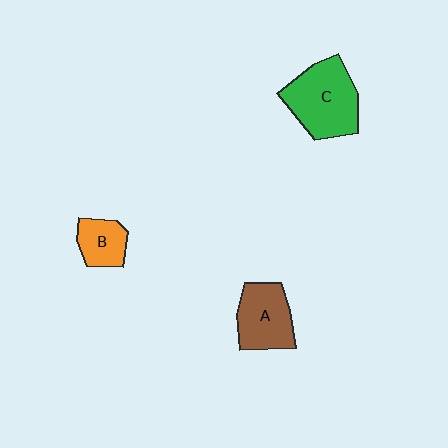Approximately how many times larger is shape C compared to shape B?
Approximately 2.1 times.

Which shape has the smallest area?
Shape B (orange).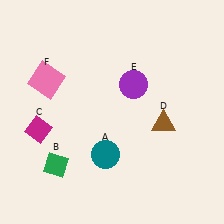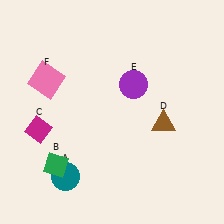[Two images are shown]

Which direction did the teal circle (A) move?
The teal circle (A) moved left.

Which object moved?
The teal circle (A) moved left.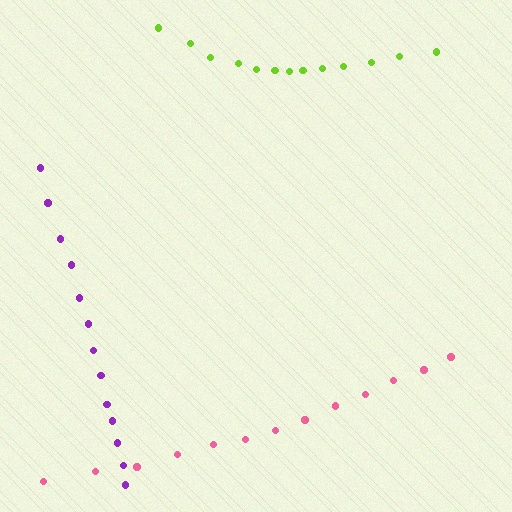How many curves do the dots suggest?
There are 3 distinct paths.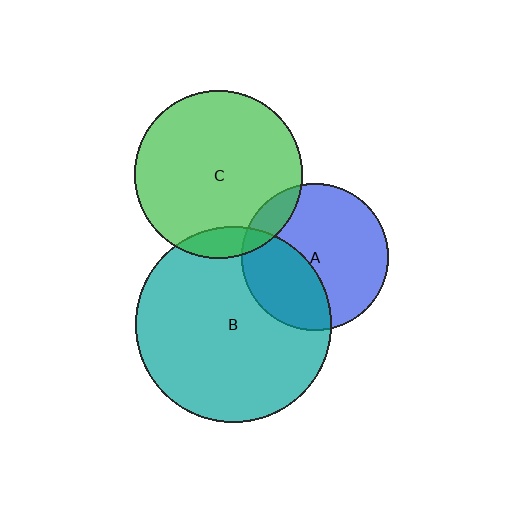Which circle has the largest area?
Circle B (teal).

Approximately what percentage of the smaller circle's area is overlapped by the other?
Approximately 35%.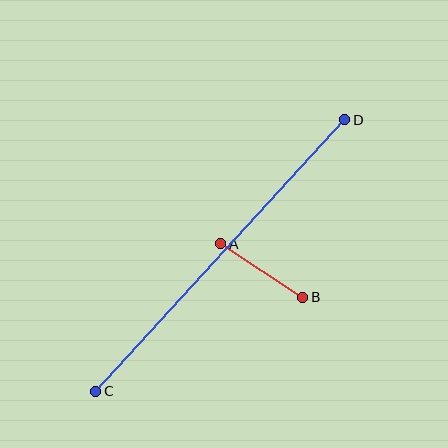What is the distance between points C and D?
The distance is approximately 369 pixels.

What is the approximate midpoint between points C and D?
The midpoint is at approximately (220, 256) pixels.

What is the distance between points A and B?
The distance is approximately 98 pixels.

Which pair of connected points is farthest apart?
Points C and D are farthest apart.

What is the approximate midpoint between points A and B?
The midpoint is at approximately (262, 270) pixels.